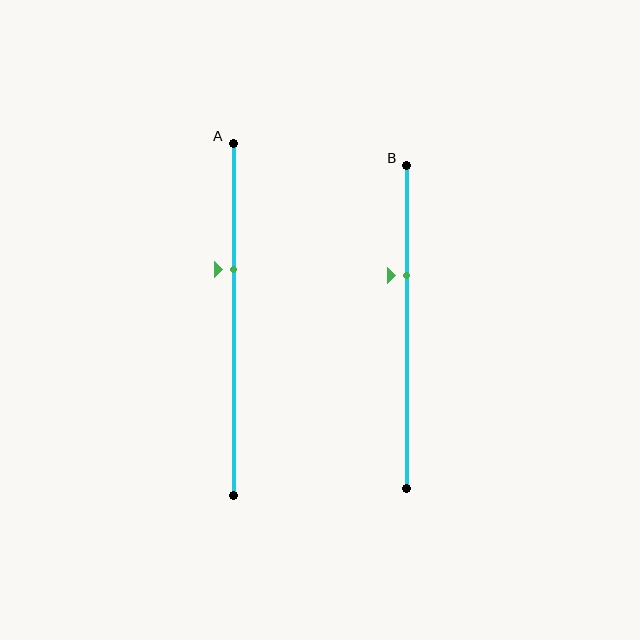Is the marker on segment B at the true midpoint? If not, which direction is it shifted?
No, the marker on segment B is shifted upward by about 16% of the segment length.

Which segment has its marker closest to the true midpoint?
Segment A has its marker closest to the true midpoint.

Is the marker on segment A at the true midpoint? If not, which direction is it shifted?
No, the marker on segment A is shifted upward by about 14% of the segment length.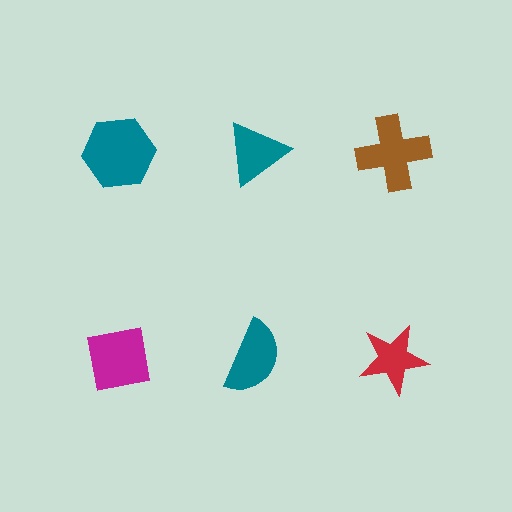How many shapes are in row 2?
3 shapes.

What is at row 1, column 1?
A teal hexagon.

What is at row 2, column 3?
A red star.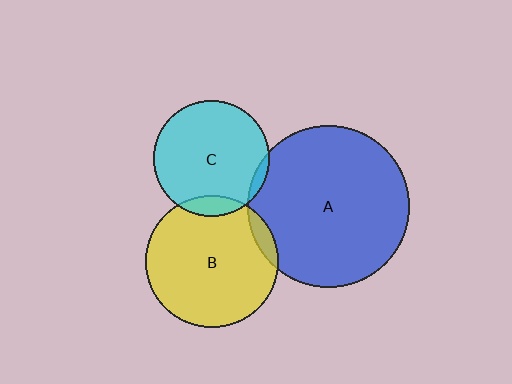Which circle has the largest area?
Circle A (blue).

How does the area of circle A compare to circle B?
Approximately 1.5 times.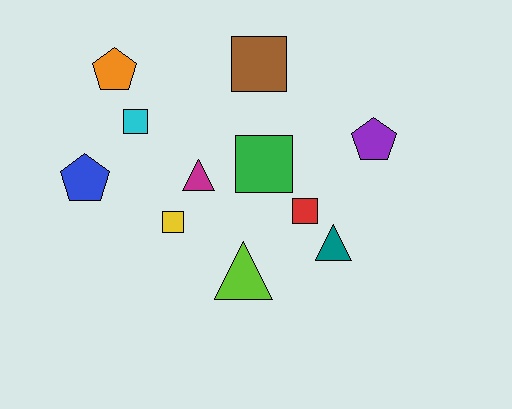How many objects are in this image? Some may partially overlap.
There are 11 objects.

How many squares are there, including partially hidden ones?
There are 5 squares.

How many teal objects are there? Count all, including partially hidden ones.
There is 1 teal object.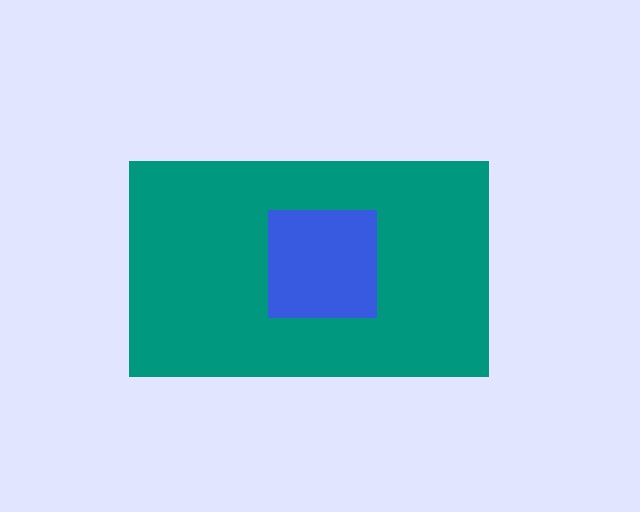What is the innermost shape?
The blue square.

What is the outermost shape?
The teal rectangle.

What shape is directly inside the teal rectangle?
The blue square.